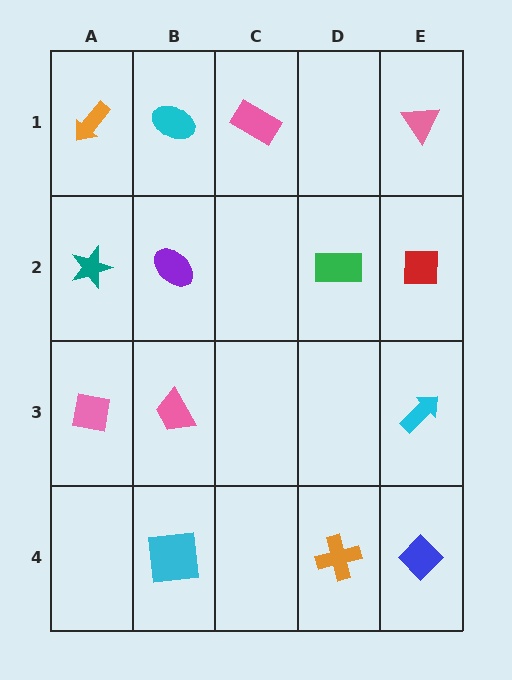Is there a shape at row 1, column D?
No, that cell is empty.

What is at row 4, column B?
A cyan square.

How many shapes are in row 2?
4 shapes.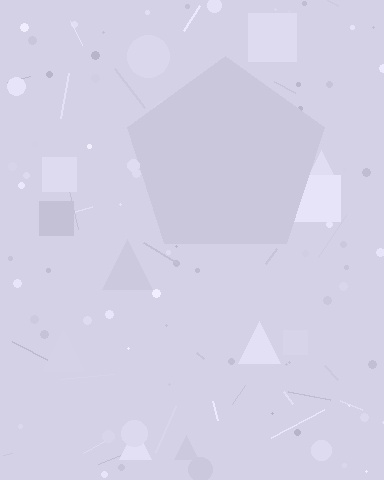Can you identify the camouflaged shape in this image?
The camouflaged shape is a pentagon.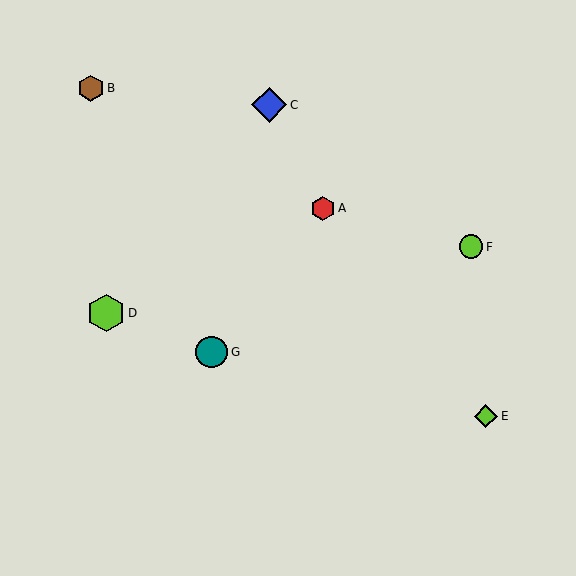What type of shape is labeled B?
Shape B is a brown hexagon.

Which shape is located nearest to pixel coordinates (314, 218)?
The red hexagon (labeled A) at (323, 208) is nearest to that location.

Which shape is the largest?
The lime hexagon (labeled D) is the largest.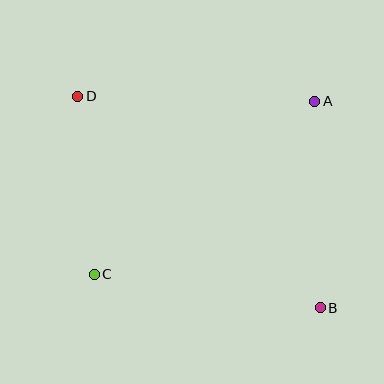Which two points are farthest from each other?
Points B and D are farthest from each other.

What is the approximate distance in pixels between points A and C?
The distance between A and C is approximately 280 pixels.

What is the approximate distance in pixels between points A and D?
The distance between A and D is approximately 237 pixels.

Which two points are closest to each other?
Points C and D are closest to each other.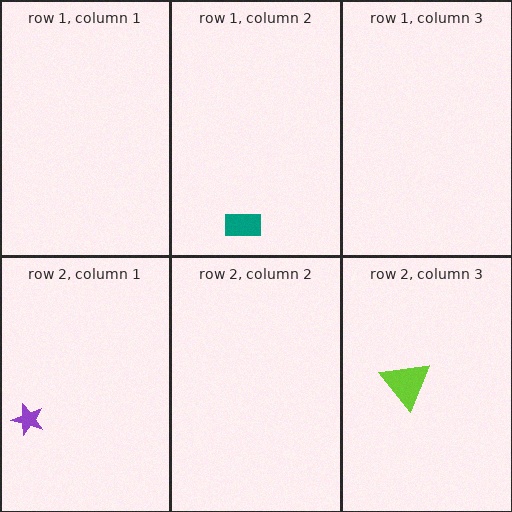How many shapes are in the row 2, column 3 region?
1.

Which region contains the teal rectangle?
The row 1, column 2 region.